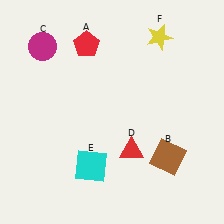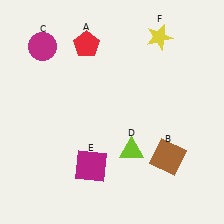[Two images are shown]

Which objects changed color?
D changed from red to lime. E changed from cyan to magenta.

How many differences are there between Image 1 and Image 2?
There are 2 differences between the two images.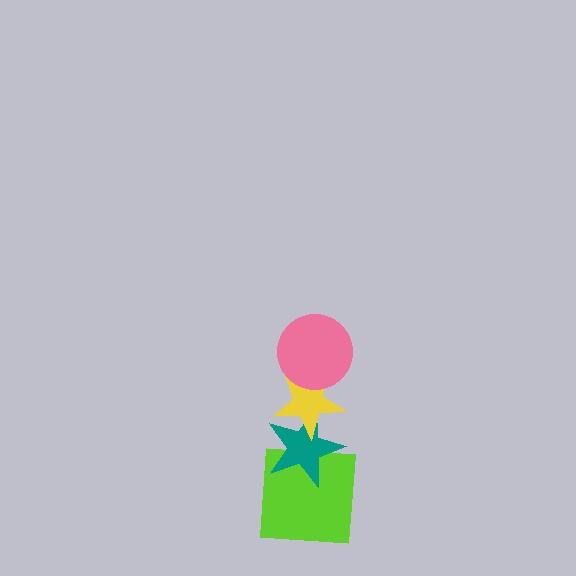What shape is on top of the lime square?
The teal star is on top of the lime square.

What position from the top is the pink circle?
The pink circle is 1st from the top.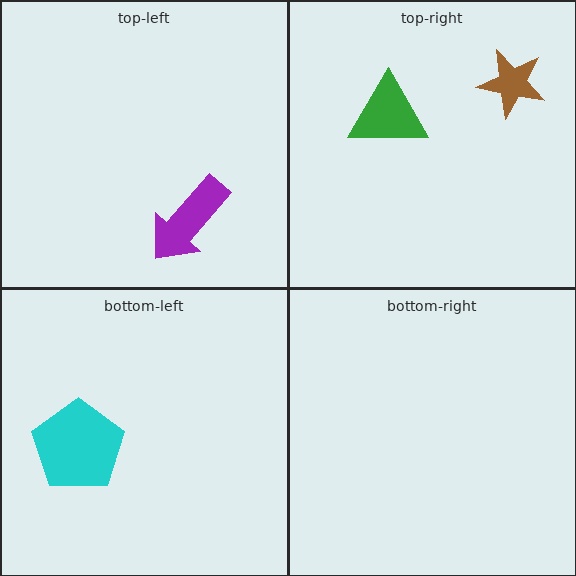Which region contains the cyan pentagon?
The bottom-left region.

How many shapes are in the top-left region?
1.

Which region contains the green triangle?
The top-right region.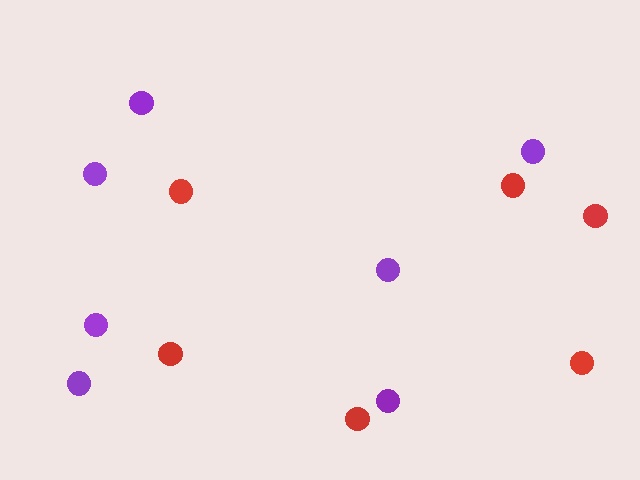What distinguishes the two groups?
There are 2 groups: one group of purple circles (7) and one group of red circles (6).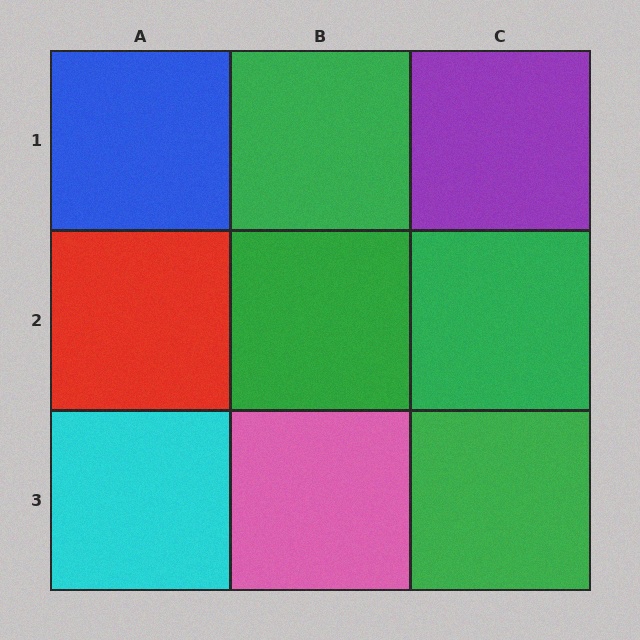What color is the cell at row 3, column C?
Green.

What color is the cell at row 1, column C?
Purple.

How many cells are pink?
1 cell is pink.